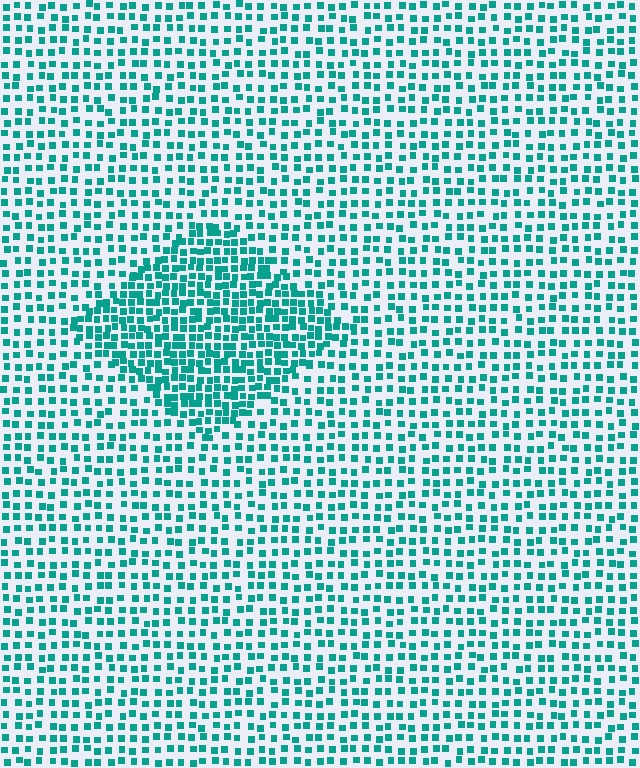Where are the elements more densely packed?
The elements are more densely packed inside the diamond boundary.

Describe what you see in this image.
The image contains small teal elements arranged at two different densities. A diamond-shaped region is visible where the elements are more densely packed than the surrounding area.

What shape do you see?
I see a diamond.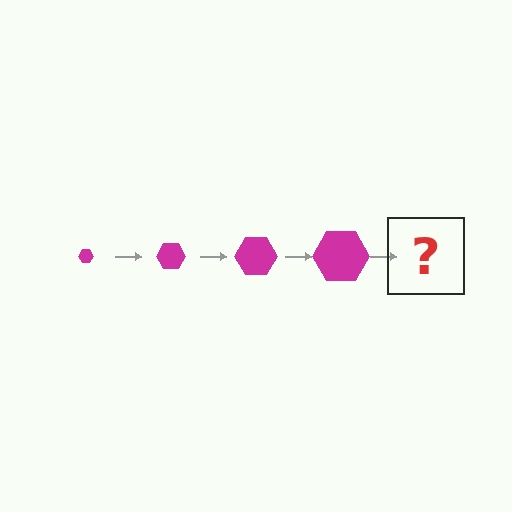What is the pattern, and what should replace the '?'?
The pattern is that the hexagon gets progressively larger each step. The '?' should be a magenta hexagon, larger than the previous one.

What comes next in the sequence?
The next element should be a magenta hexagon, larger than the previous one.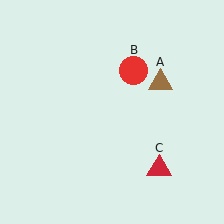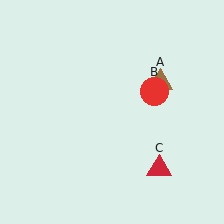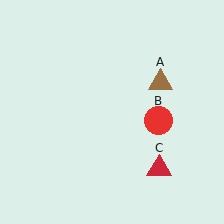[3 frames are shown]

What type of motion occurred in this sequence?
The red circle (object B) rotated clockwise around the center of the scene.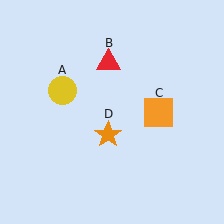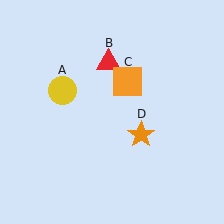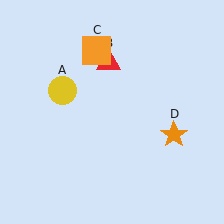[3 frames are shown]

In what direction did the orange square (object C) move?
The orange square (object C) moved up and to the left.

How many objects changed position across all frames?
2 objects changed position: orange square (object C), orange star (object D).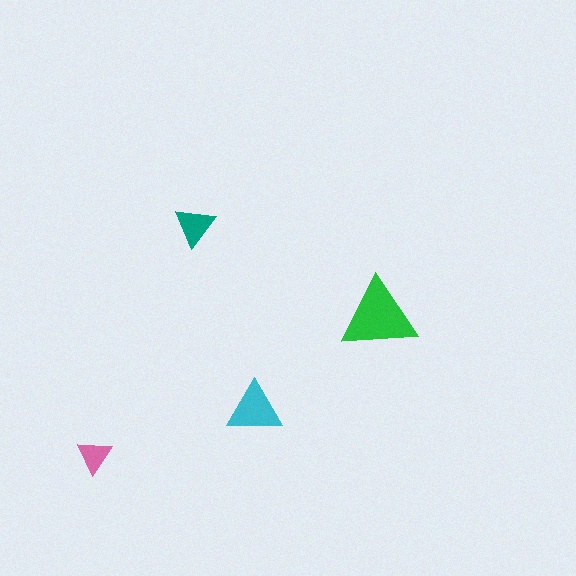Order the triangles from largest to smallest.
the green one, the cyan one, the teal one, the pink one.